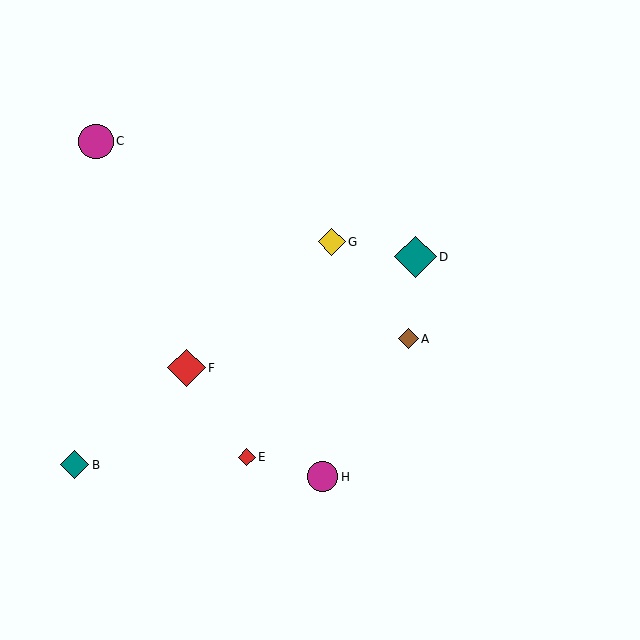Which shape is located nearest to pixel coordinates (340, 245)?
The yellow diamond (labeled G) at (332, 242) is nearest to that location.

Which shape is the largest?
The teal diamond (labeled D) is the largest.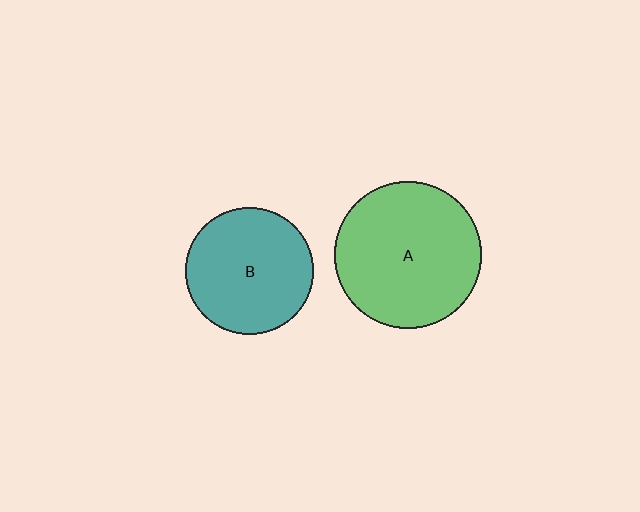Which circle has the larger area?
Circle A (green).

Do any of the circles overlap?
No, none of the circles overlap.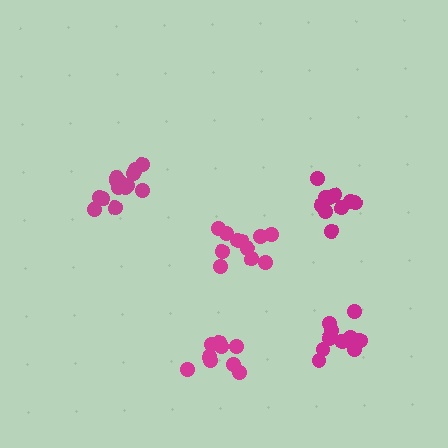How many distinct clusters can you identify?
There are 5 distinct clusters.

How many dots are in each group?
Group 1: 11 dots, Group 2: 12 dots, Group 3: 9 dots, Group 4: 14 dots, Group 5: 10 dots (56 total).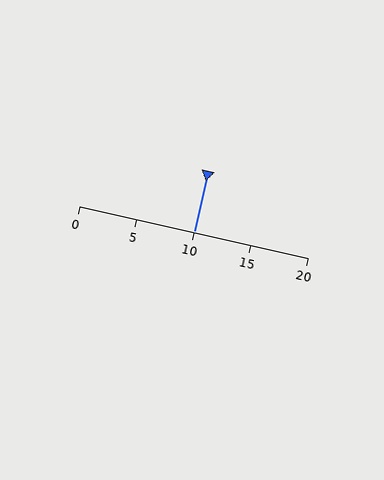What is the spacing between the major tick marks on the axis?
The major ticks are spaced 5 apart.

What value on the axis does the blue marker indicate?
The marker indicates approximately 10.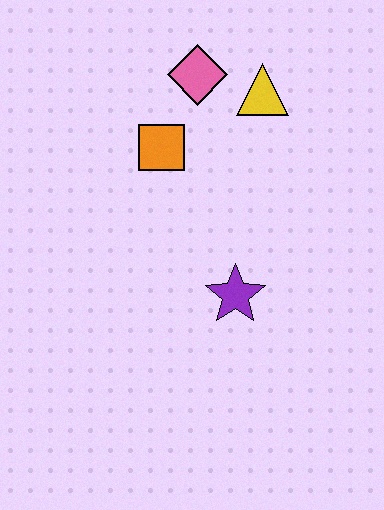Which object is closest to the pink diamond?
The yellow triangle is closest to the pink diamond.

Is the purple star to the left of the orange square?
No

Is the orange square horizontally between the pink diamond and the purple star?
No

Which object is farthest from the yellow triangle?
The purple star is farthest from the yellow triangle.